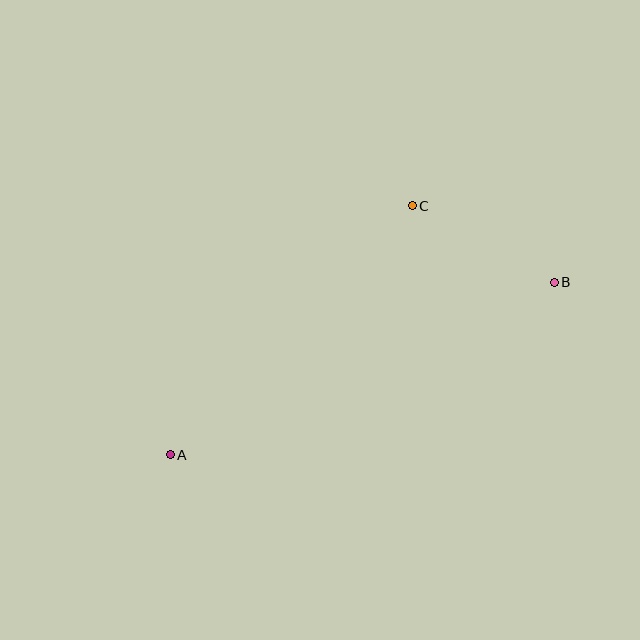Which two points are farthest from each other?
Points A and B are farthest from each other.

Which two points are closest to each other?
Points B and C are closest to each other.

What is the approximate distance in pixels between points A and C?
The distance between A and C is approximately 347 pixels.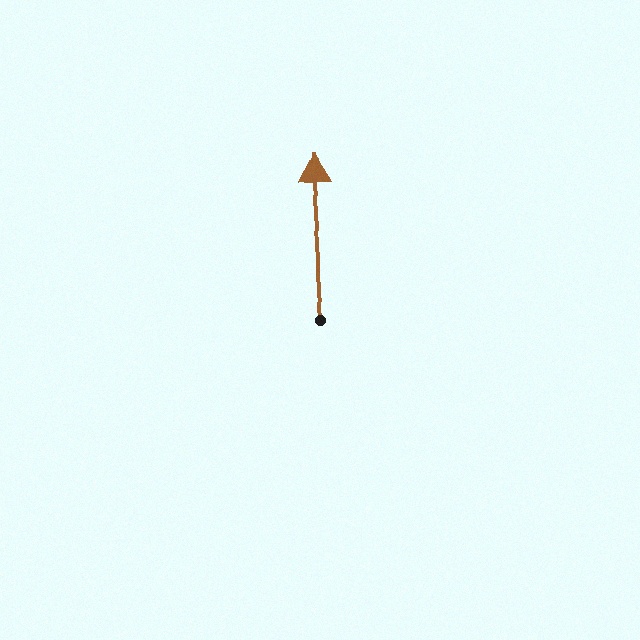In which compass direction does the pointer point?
North.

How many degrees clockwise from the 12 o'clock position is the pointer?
Approximately 356 degrees.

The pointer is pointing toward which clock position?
Roughly 12 o'clock.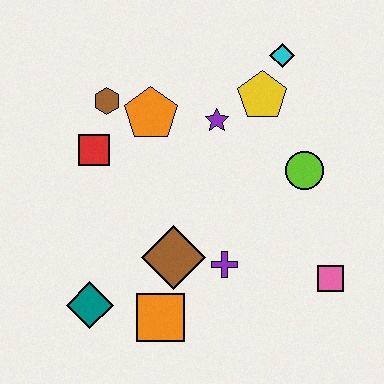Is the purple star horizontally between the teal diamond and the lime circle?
Yes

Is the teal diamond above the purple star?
No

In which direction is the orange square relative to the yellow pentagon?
The orange square is below the yellow pentagon.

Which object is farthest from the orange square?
The cyan diamond is farthest from the orange square.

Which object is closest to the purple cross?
The brown diamond is closest to the purple cross.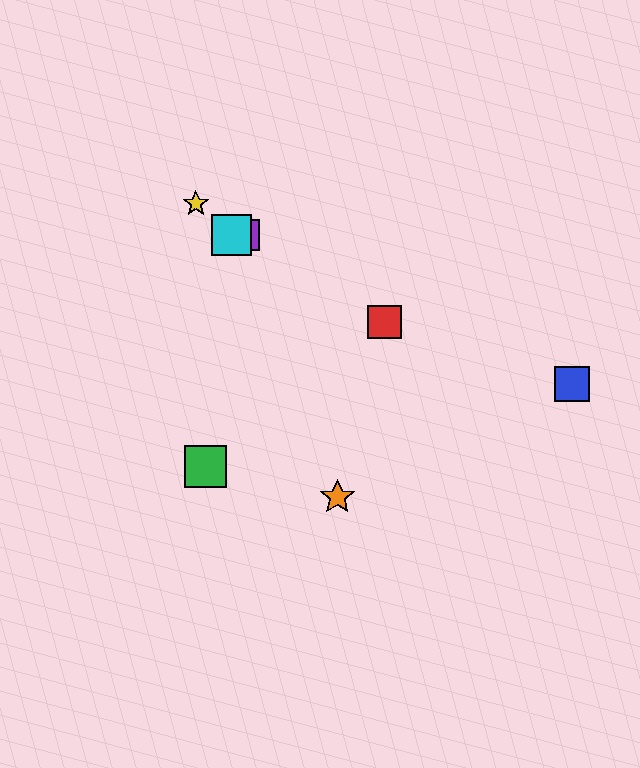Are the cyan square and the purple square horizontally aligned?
Yes, both are at y≈235.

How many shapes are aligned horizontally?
2 shapes (the purple square, the cyan square) are aligned horizontally.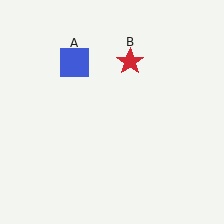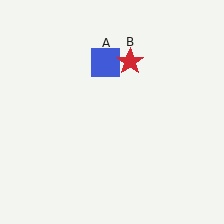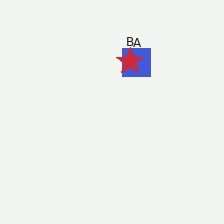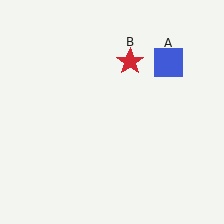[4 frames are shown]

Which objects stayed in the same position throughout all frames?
Red star (object B) remained stationary.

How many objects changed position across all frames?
1 object changed position: blue square (object A).